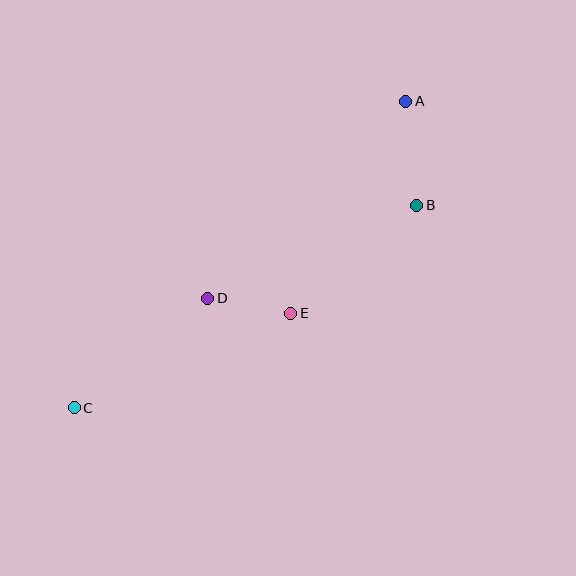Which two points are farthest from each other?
Points A and C are farthest from each other.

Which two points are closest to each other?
Points D and E are closest to each other.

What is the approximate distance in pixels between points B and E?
The distance between B and E is approximately 166 pixels.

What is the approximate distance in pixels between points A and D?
The distance between A and D is approximately 279 pixels.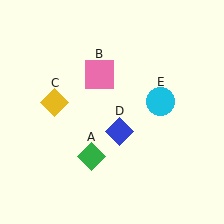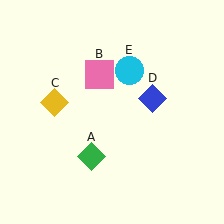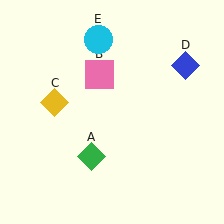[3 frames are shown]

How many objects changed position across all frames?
2 objects changed position: blue diamond (object D), cyan circle (object E).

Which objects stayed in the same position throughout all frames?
Green diamond (object A) and pink square (object B) and yellow diamond (object C) remained stationary.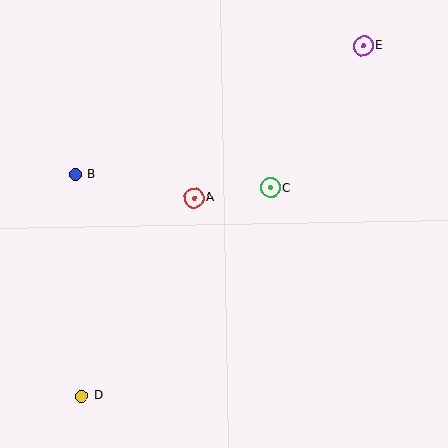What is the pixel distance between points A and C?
The distance between A and C is 78 pixels.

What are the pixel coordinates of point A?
Point A is at (194, 198).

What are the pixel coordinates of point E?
Point E is at (363, 46).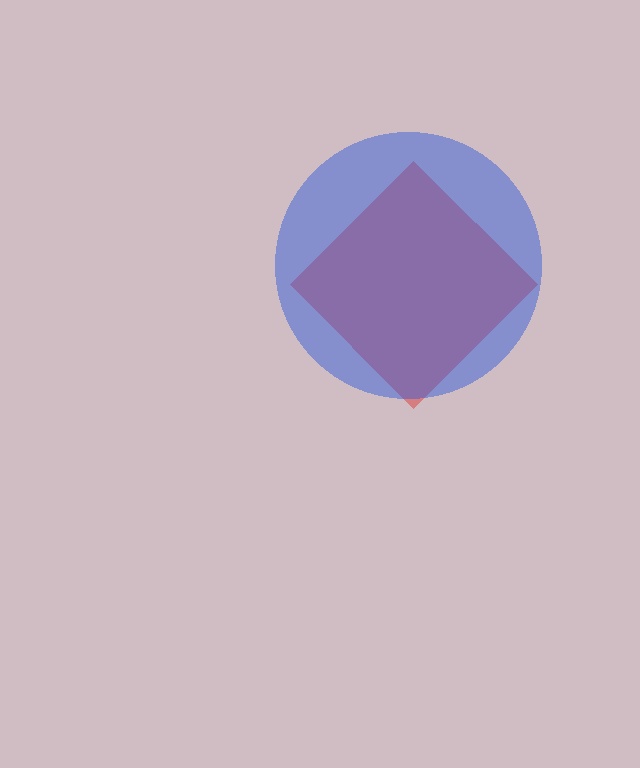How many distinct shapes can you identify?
There are 2 distinct shapes: a red diamond, a blue circle.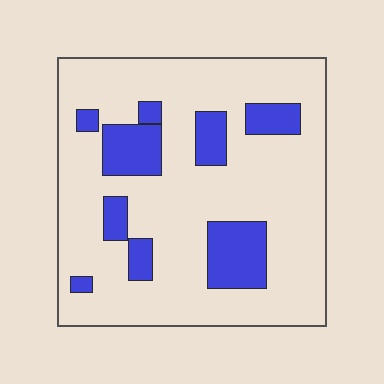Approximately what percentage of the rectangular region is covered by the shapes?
Approximately 20%.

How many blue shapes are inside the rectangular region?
9.